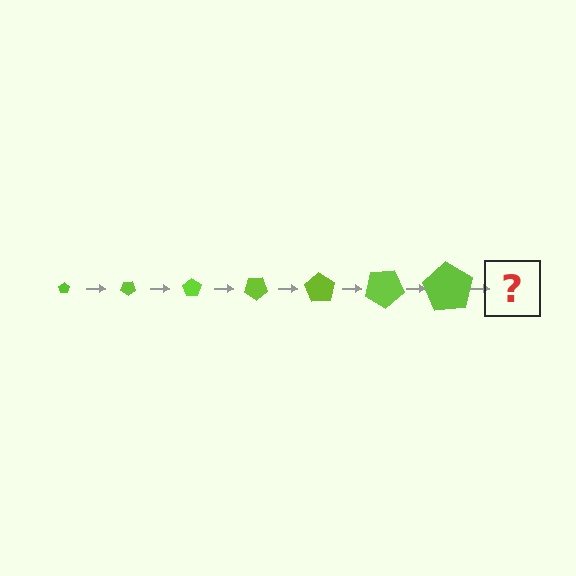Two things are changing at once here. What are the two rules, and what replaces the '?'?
The two rules are that the pentagon grows larger each step and it rotates 35 degrees each step. The '?' should be a pentagon, larger than the previous one and rotated 245 degrees from the start.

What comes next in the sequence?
The next element should be a pentagon, larger than the previous one and rotated 245 degrees from the start.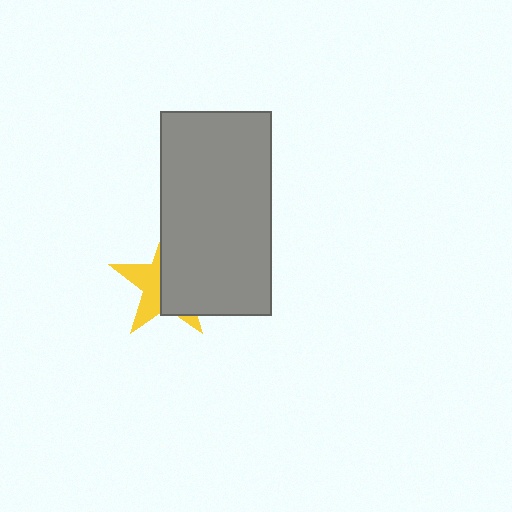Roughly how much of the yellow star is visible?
A small part of it is visible (roughly 42%).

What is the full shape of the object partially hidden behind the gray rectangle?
The partially hidden object is a yellow star.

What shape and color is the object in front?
The object in front is a gray rectangle.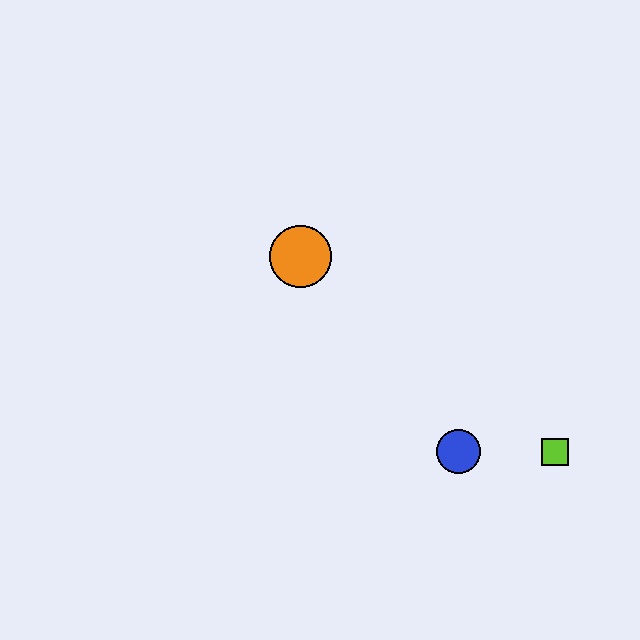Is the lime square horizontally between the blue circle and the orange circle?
No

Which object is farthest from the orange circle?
The lime square is farthest from the orange circle.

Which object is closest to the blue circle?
The lime square is closest to the blue circle.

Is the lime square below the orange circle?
Yes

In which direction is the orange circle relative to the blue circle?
The orange circle is above the blue circle.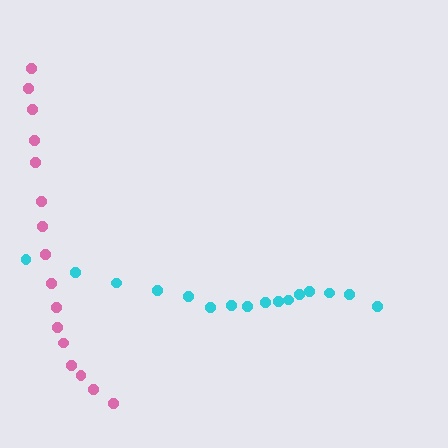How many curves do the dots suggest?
There are 2 distinct paths.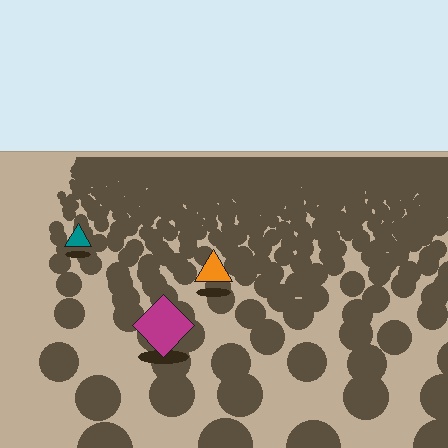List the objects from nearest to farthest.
From nearest to farthest: the magenta diamond, the orange triangle, the teal triangle.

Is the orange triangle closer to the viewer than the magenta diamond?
No. The magenta diamond is closer — you can tell from the texture gradient: the ground texture is coarser near it.